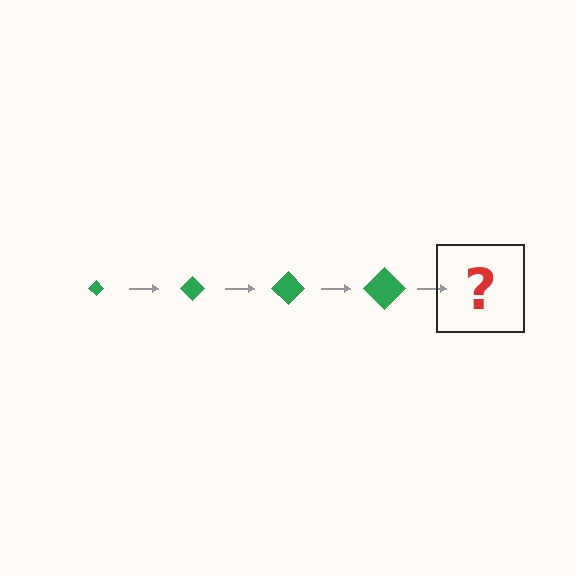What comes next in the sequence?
The next element should be a green diamond, larger than the previous one.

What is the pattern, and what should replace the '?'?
The pattern is that the diamond gets progressively larger each step. The '?' should be a green diamond, larger than the previous one.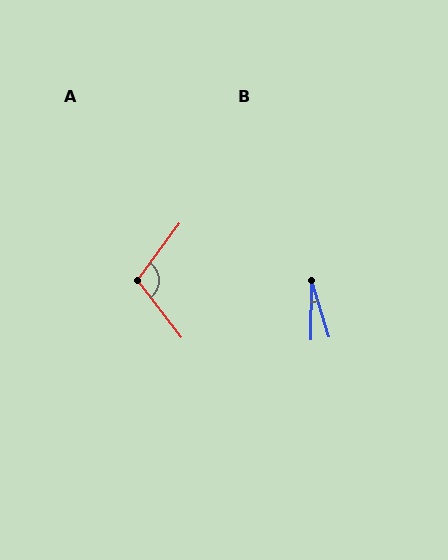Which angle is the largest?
A, at approximately 106 degrees.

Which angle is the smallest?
B, at approximately 18 degrees.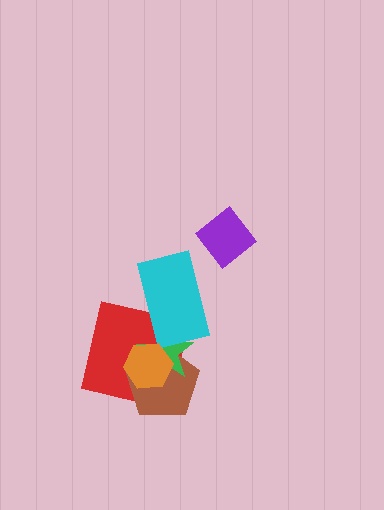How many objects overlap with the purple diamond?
0 objects overlap with the purple diamond.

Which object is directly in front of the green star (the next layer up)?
The cyan rectangle is directly in front of the green star.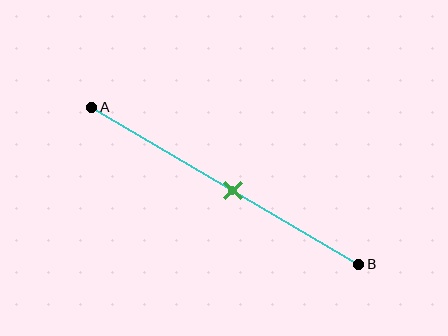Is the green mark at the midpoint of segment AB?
No, the mark is at about 55% from A, not at the 50% midpoint.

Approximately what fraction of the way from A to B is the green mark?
The green mark is approximately 55% of the way from A to B.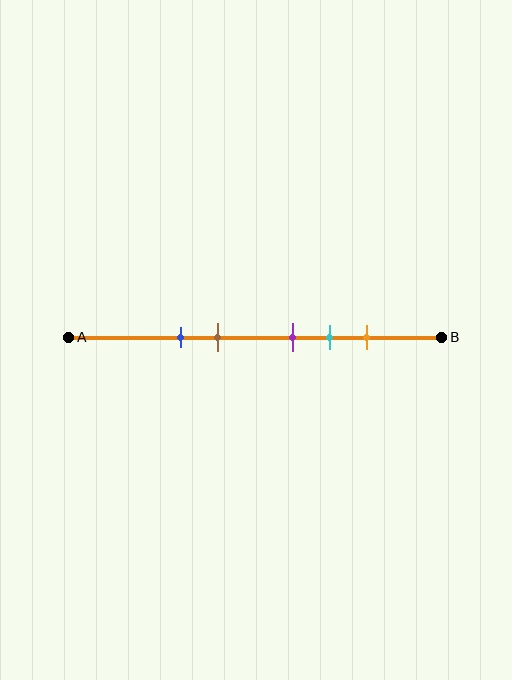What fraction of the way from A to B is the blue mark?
The blue mark is approximately 30% (0.3) of the way from A to B.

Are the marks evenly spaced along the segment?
No, the marks are not evenly spaced.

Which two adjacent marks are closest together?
The purple and cyan marks are the closest adjacent pair.